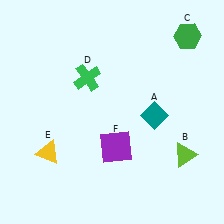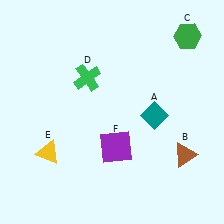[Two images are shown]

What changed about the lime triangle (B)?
In Image 1, B is lime. In Image 2, it changed to brown.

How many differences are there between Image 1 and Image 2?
There is 1 difference between the two images.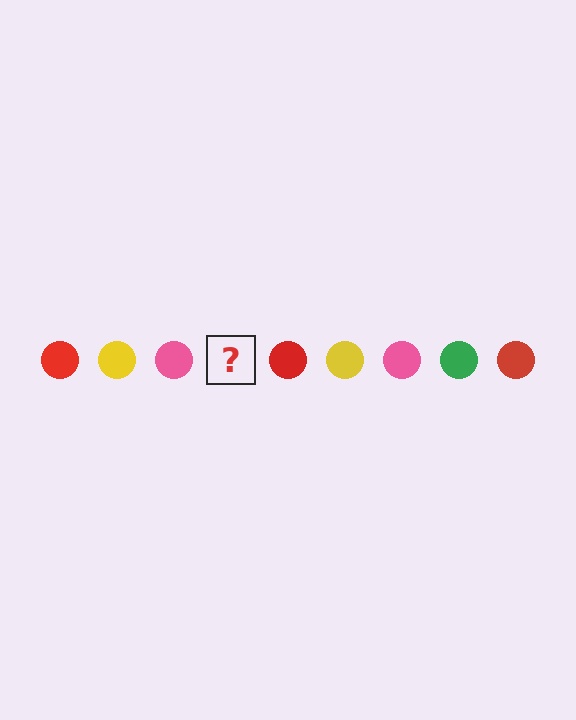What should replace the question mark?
The question mark should be replaced with a green circle.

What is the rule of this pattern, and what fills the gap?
The rule is that the pattern cycles through red, yellow, pink, green circles. The gap should be filled with a green circle.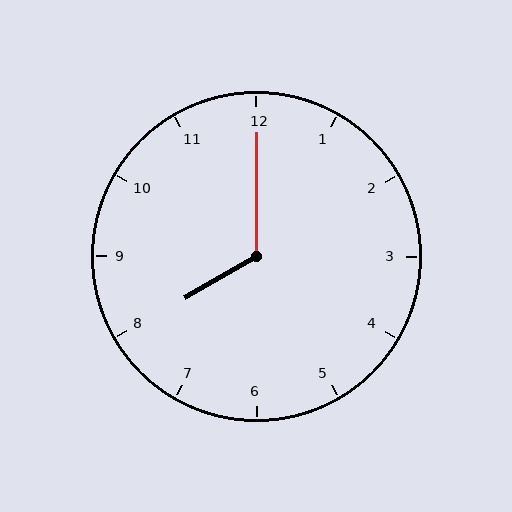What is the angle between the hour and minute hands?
Approximately 120 degrees.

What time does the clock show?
8:00.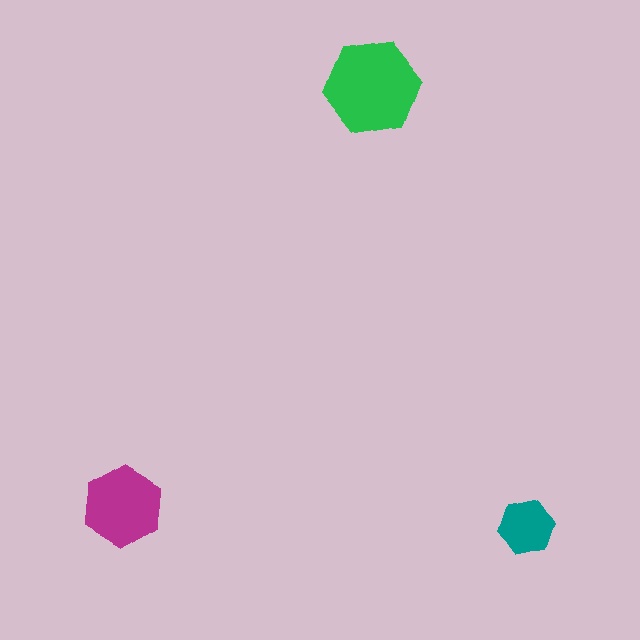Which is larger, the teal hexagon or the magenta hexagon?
The magenta one.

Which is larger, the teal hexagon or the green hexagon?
The green one.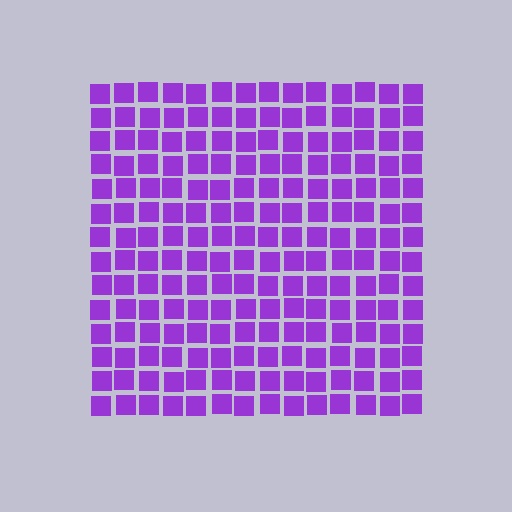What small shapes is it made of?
It is made of small squares.